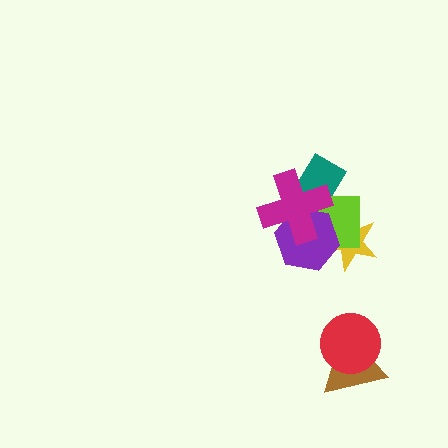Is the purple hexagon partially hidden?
Yes, it is partially covered by another shape.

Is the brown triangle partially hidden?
Yes, it is partially covered by another shape.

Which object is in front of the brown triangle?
The red circle is in front of the brown triangle.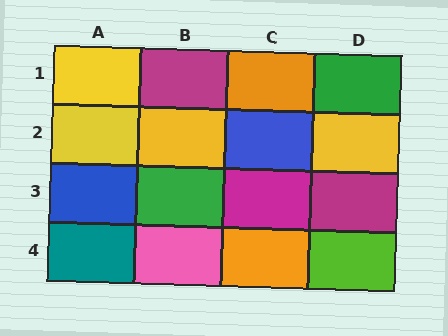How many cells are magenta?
3 cells are magenta.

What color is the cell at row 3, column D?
Magenta.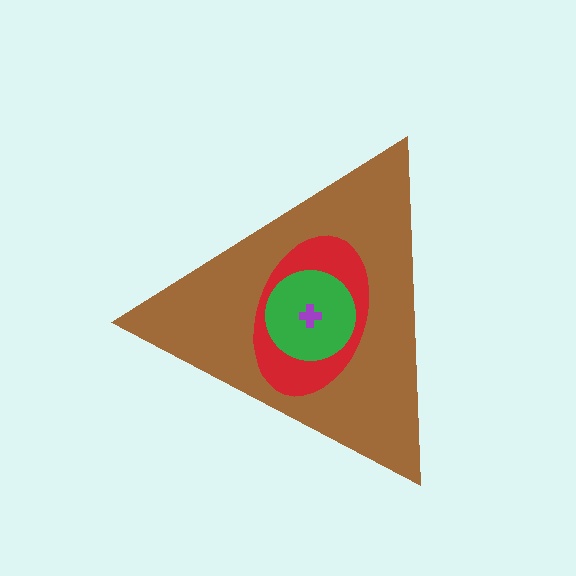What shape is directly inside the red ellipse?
The green circle.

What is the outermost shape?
The brown triangle.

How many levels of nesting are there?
4.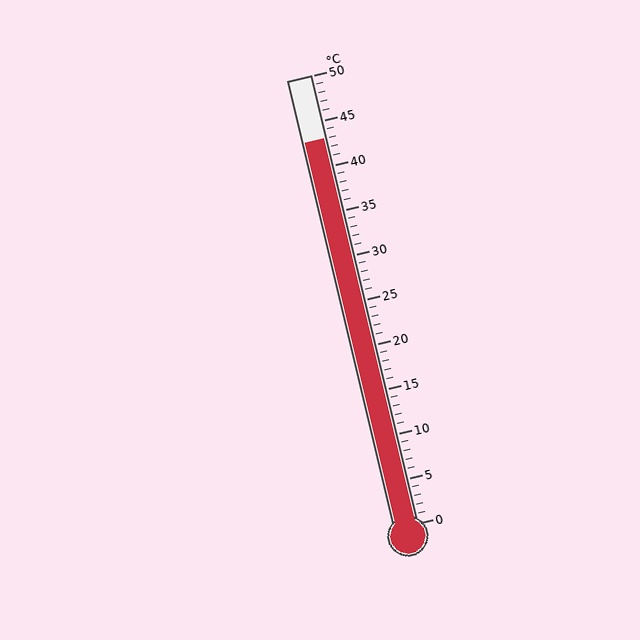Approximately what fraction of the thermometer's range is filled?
The thermometer is filled to approximately 85% of its range.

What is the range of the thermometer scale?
The thermometer scale ranges from 0°C to 50°C.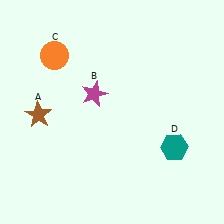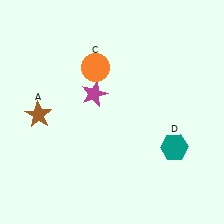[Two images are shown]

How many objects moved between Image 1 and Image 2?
1 object moved between the two images.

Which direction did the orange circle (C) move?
The orange circle (C) moved right.